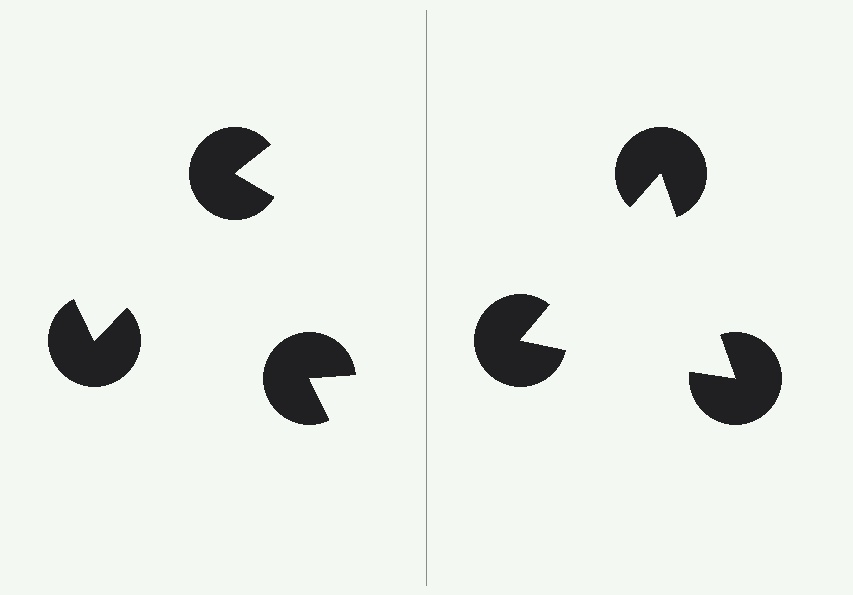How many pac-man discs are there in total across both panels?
6 — 3 on each side.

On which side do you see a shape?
An illusory triangle appears on the right side. On the left side the wedge cuts are rotated, so no coherent shape forms.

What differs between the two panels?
The pac-man discs are positioned identically on both sides; only the wedge orientations differ. On the right they align to a triangle; on the left they are misaligned.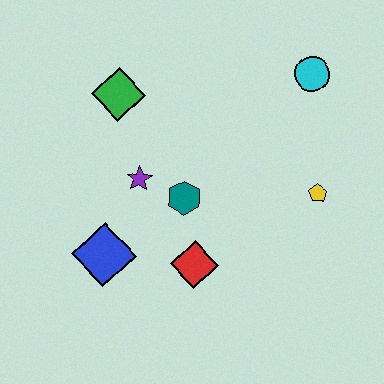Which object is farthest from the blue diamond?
The cyan circle is farthest from the blue diamond.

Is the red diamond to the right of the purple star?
Yes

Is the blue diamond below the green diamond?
Yes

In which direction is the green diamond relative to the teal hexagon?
The green diamond is above the teal hexagon.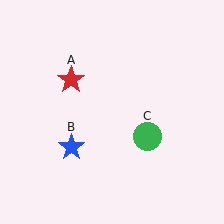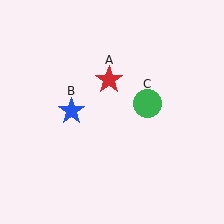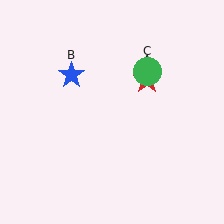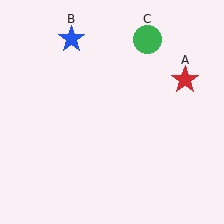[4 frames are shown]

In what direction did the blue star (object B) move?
The blue star (object B) moved up.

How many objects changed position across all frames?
3 objects changed position: red star (object A), blue star (object B), green circle (object C).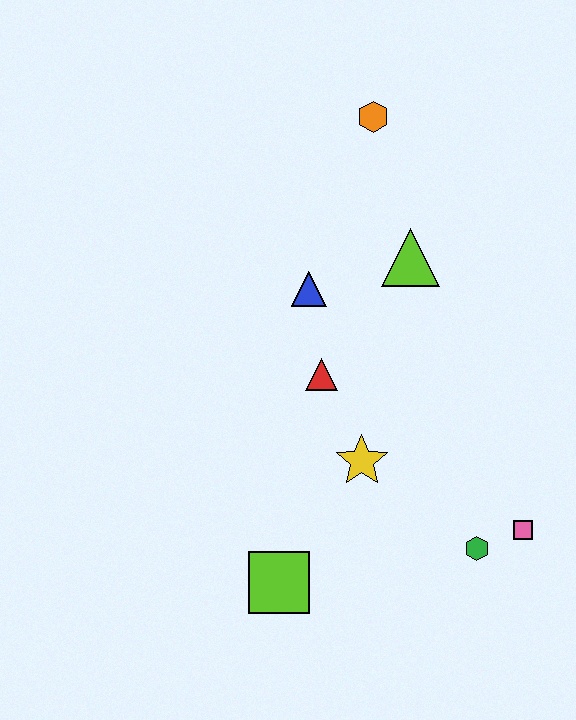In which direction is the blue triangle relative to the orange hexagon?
The blue triangle is below the orange hexagon.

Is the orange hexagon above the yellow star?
Yes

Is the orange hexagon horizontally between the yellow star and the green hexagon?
Yes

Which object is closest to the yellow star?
The red triangle is closest to the yellow star.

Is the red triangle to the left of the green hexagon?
Yes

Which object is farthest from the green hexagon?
The orange hexagon is farthest from the green hexagon.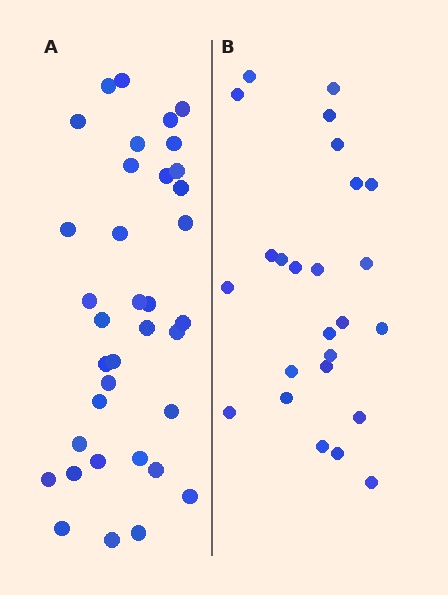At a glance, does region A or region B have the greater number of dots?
Region A (the left region) has more dots.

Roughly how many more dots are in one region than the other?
Region A has roughly 12 or so more dots than region B.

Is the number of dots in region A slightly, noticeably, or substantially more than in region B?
Region A has noticeably more, but not dramatically so. The ratio is roughly 1.4 to 1.